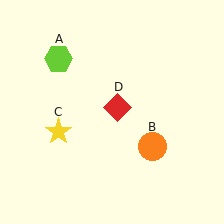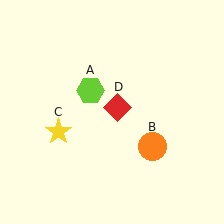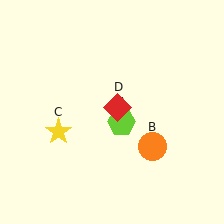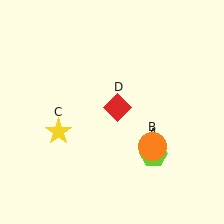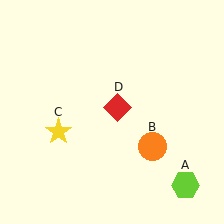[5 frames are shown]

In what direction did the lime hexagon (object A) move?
The lime hexagon (object A) moved down and to the right.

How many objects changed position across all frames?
1 object changed position: lime hexagon (object A).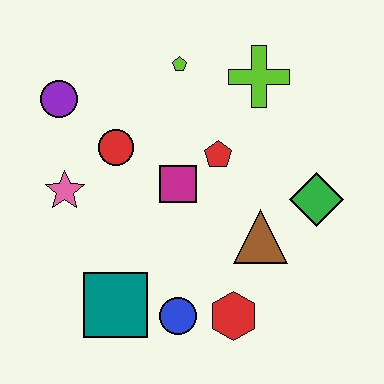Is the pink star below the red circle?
Yes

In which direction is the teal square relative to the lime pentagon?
The teal square is below the lime pentagon.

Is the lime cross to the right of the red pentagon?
Yes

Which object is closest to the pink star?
The red circle is closest to the pink star.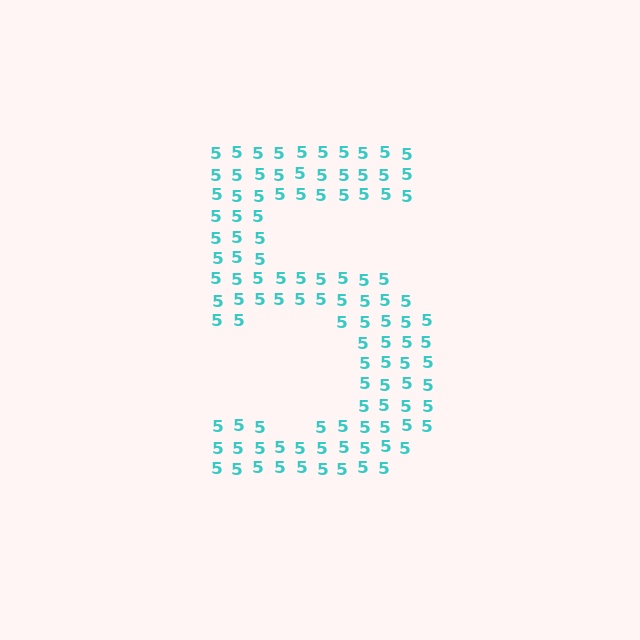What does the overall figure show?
The overall figure shows the digit 5.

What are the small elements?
The small elements are digit 5's.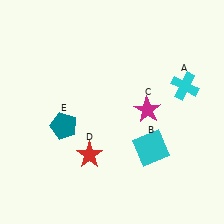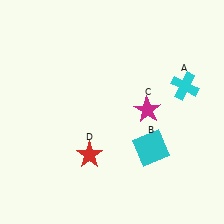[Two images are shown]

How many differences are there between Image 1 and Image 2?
There is 1 difference between the two images.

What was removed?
The teal pentagon (E) was removed in Image 2.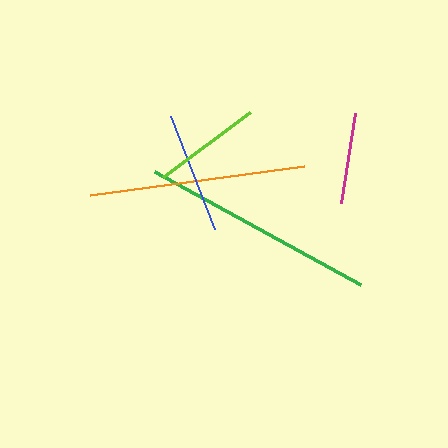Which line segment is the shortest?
The magenta line is the shortest at approximately 90 pixels.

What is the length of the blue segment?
The blue segment is approximately 122 pixels long.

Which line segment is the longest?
The green line is the longest at approximately 235 pixels.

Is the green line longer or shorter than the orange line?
The green line is longer than the orange line.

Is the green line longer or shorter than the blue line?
The green line is longer than the blue line.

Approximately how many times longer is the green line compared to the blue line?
The green line is approximately 1.9 times the length of the blue line.